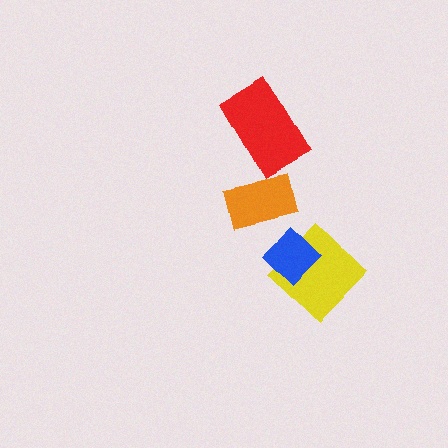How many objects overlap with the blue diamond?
1 object overlaps with the blue diamond.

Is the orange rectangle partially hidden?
No, no other shape covers it.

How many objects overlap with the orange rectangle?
0 objects overlap with the orange rectangle.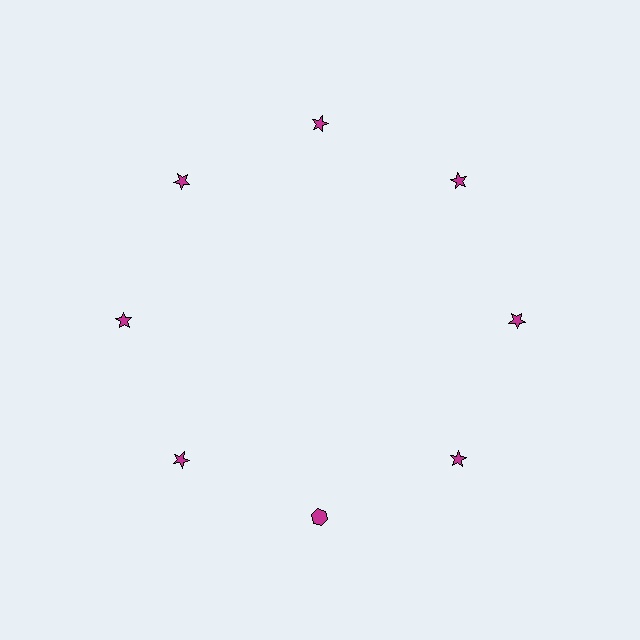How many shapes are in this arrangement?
There are 8 shapes arranged in a ring pattern.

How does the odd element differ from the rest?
It has a different shape: hexagon instead of star.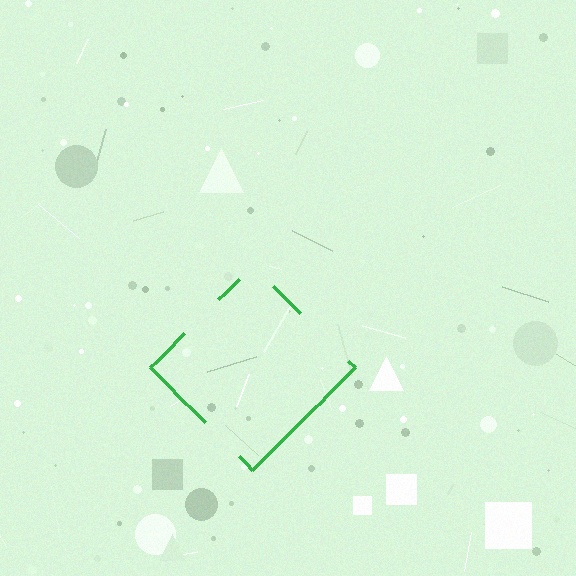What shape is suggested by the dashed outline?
The dashed outline suggests a diamond.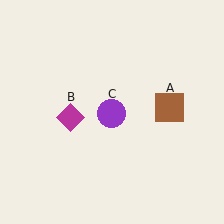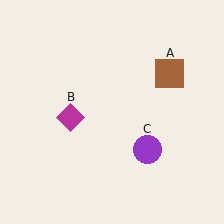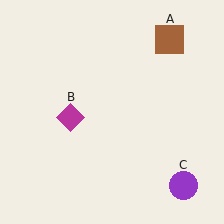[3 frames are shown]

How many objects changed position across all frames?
2 objects changed position: brown square (object A), purple circle (object C).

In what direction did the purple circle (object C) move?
The purple circle (object C) moved down and to the right.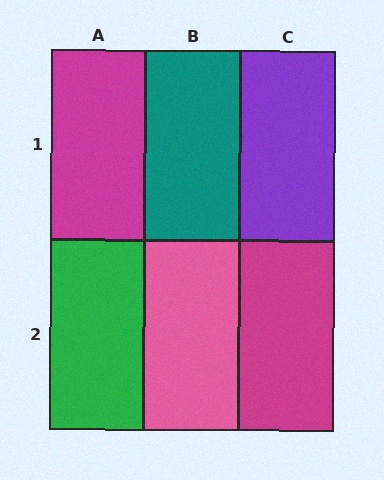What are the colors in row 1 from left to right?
Magenta, teal, purple.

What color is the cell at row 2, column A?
Green.